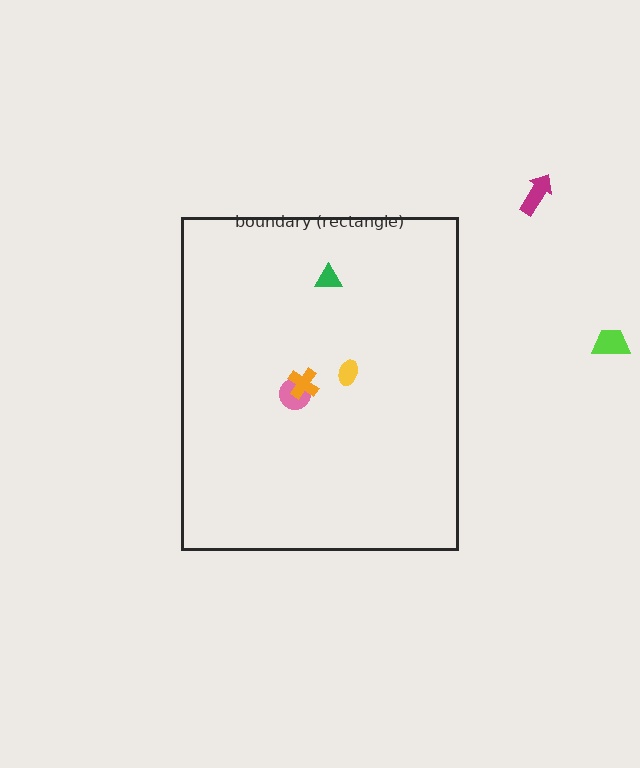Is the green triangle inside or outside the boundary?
Inside.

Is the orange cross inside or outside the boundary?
Inside.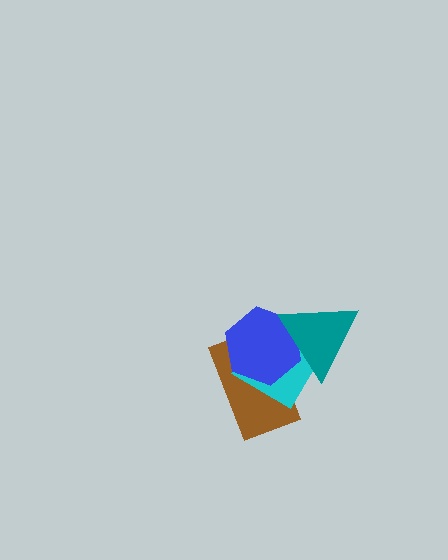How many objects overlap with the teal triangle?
3 objects overlap with the teal triangle.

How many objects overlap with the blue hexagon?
3 objects overlap with the blue hexagon.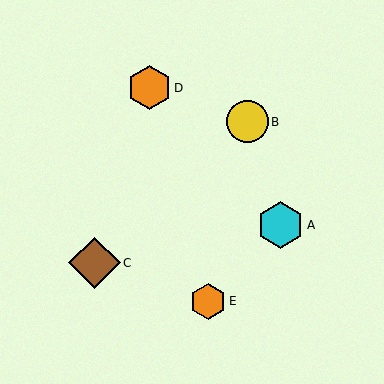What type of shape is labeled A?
Shape A is a cyan hexagon.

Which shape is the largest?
The brown diamond (labeled C) is the largest.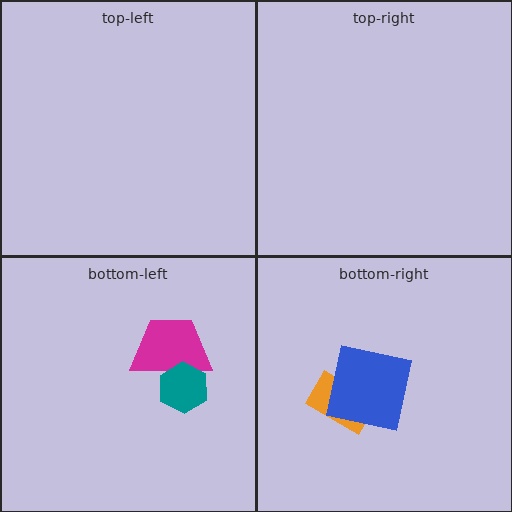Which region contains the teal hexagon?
The bottom-left region.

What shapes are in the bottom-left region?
The magenta trapezoid, the teal hexagon.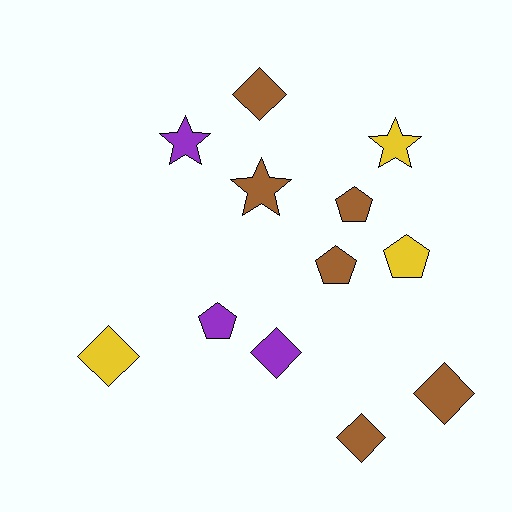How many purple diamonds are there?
There is 1 purple diamond.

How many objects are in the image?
There are 12 objects.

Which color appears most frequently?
Brown, with 6 objects.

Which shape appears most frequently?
Diamond, with 5 objects.